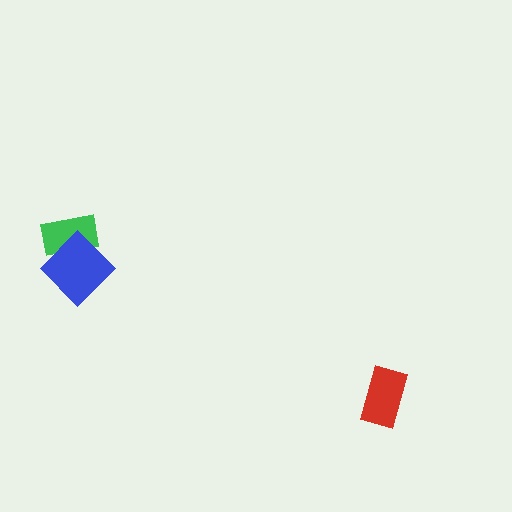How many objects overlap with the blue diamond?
1 object overlaps with the blue diamond.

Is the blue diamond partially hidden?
No, no other shape covers it.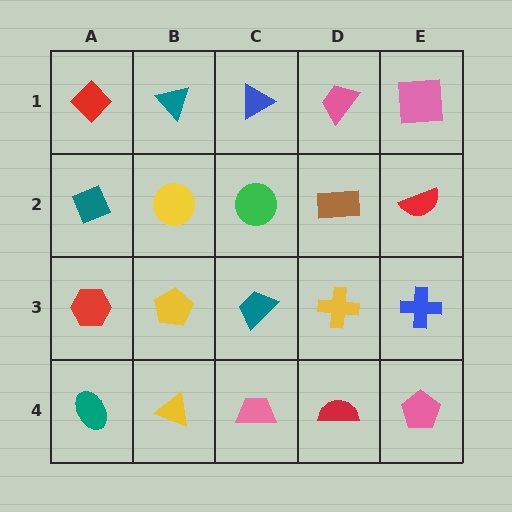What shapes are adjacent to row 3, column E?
A red semicircle (row 2, column E), a pink pentagon (row 4, column E), a yellow cross (row 3, column D).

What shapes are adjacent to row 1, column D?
A brown rectangle (row 2, column D), a blue triangle (row 1, column C), a pink square (row 1, column E).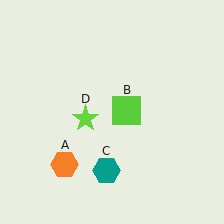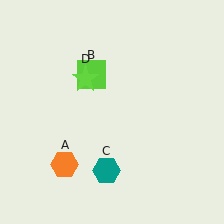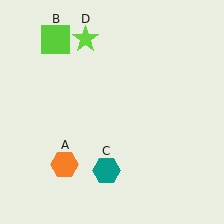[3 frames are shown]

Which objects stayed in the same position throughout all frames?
Orange hexagon (object A) and teal hexagon (object C) remained stationary.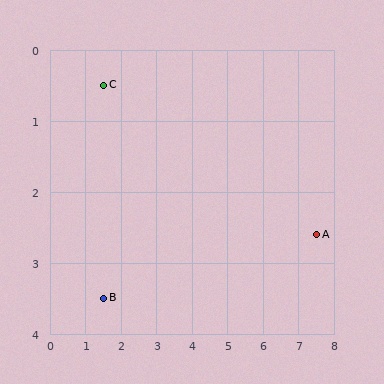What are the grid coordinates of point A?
Point A is at approximately (7.5, 2.6).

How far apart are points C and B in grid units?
Points C and B are about 3.0 grid units apart.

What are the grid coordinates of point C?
Point C is at approximately (1.5, 0.5).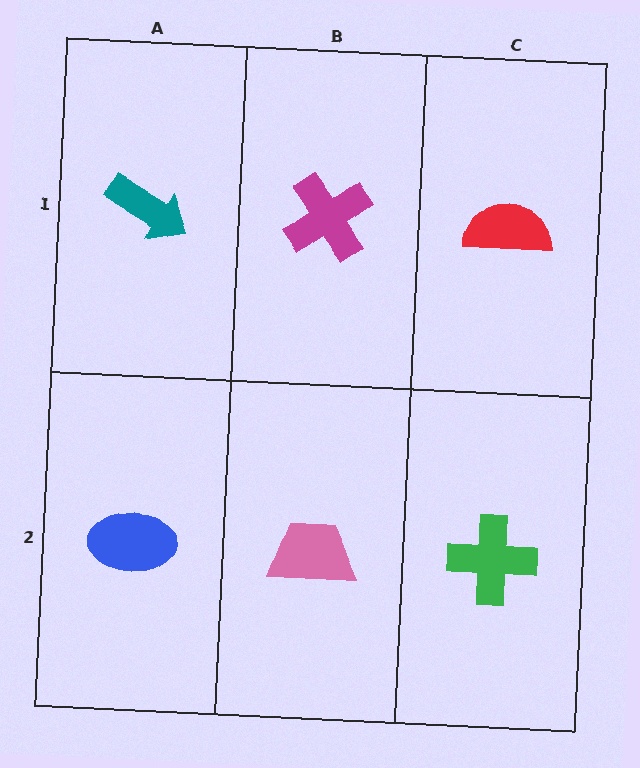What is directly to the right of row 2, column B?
A green cross.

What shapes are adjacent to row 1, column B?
A pink trapezoid (row 2, column B), a teal arrow (row 1, column A), a red semicircle (row 1, column C).